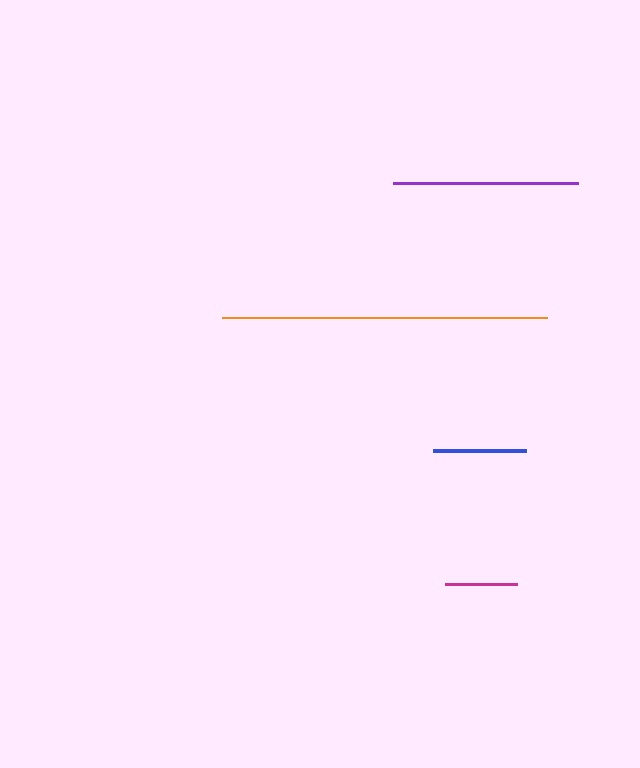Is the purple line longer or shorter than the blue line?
The purple line is longer than the blue line.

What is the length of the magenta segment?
The magenta segment is approximately 72 pixels long.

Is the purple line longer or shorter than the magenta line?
The purple line is longer than the magenta line.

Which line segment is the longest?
The orange line is the longest at approximately 325 pixels.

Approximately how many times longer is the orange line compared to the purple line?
The orange line is approximately 1.8 times the length of the purple line.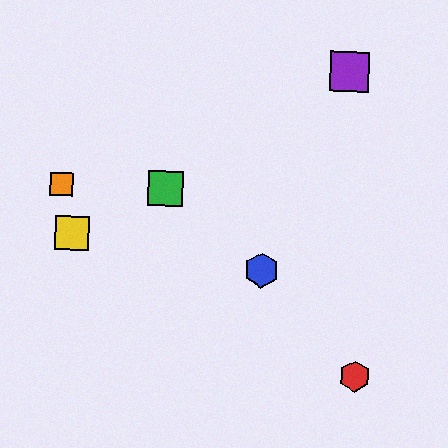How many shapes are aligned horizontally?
2 shapes (the green square, the orange square) are aligned horizontally.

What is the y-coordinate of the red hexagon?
The red hexagon is at y≈377.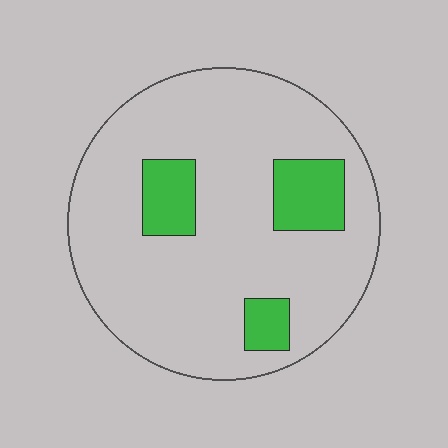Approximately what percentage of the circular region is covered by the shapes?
Approximately 15%.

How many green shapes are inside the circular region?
3.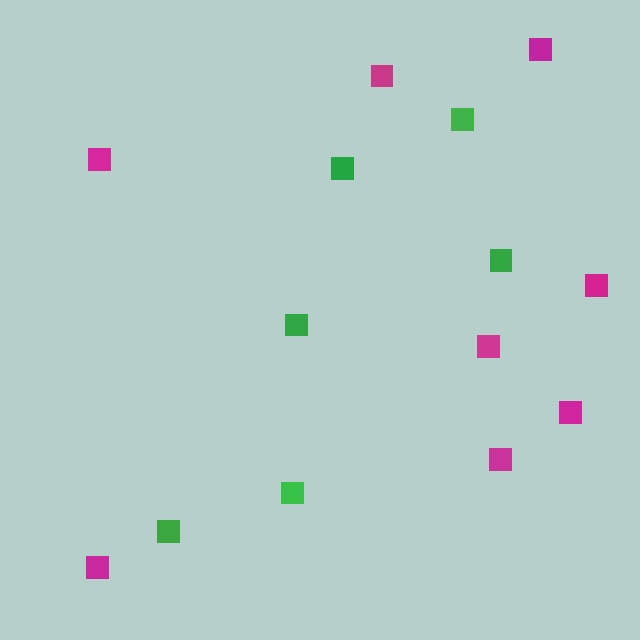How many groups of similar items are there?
There are 2 groups: one group of magenta squares (8) and one group of green squares (6).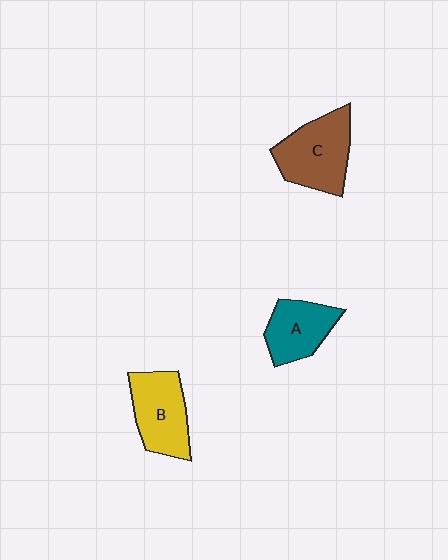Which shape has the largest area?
Shape C (brown).